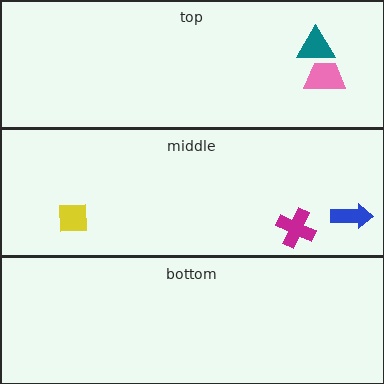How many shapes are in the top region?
2.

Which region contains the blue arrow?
The middle region.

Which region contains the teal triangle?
The top region.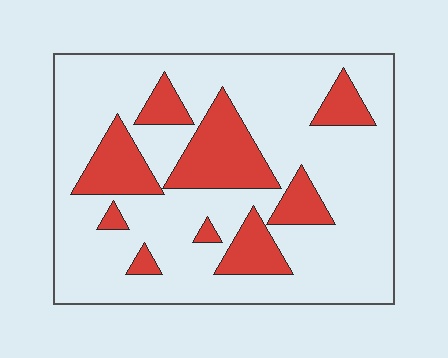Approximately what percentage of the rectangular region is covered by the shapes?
Approximately 25%.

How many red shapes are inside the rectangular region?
9.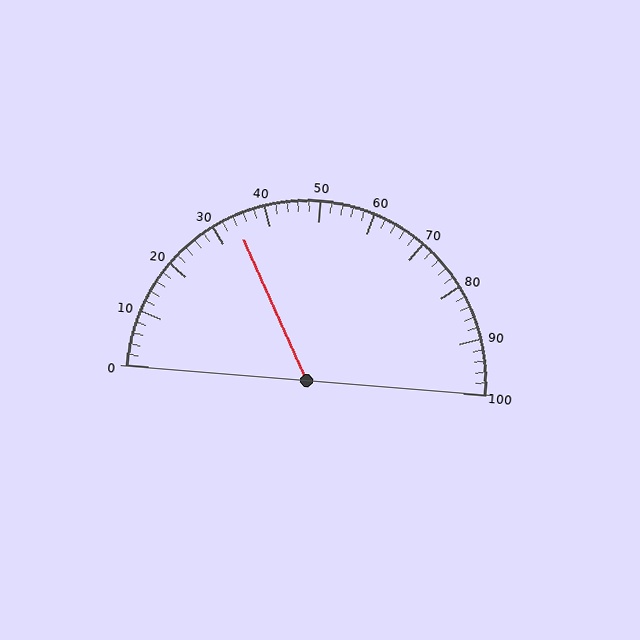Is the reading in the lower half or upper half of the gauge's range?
The reading is in the lower half of the range (0 to 100).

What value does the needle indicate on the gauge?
The needle indicates approximately 34.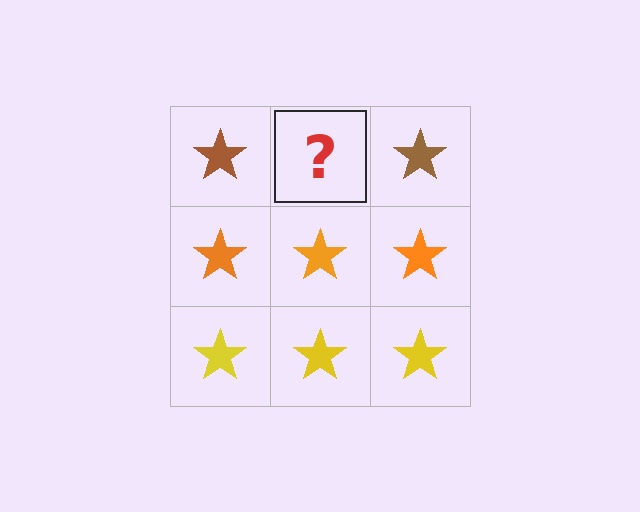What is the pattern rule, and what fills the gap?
The rule is that each row has a consistent color. The gap should be filled with a brown star.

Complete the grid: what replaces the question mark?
The question mark should be replaced with a brown star.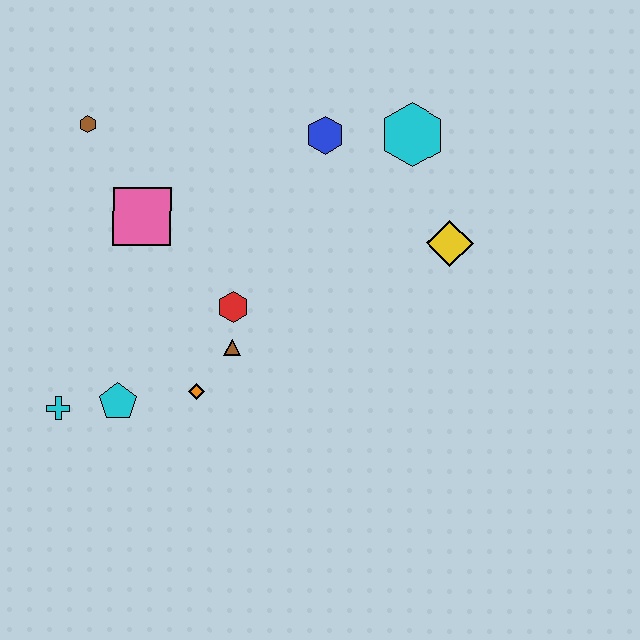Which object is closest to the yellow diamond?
The cyan hexagon is closest to the yellow diamond.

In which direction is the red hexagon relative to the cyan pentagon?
The red hexagon is to the right of the cyan pentagon.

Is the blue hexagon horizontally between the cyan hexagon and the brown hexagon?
Yes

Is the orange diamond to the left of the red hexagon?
Yes